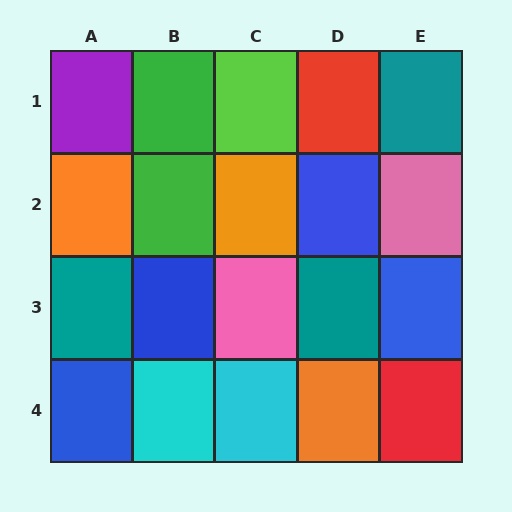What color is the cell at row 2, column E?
Pink.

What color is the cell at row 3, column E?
Blue.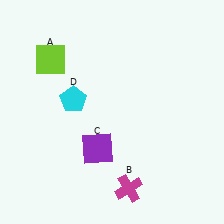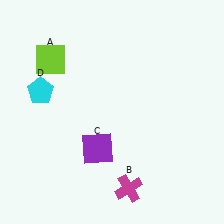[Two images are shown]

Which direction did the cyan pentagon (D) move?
The cyan pentagon (D) moved left.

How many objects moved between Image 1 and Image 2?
1 object moved between the two images.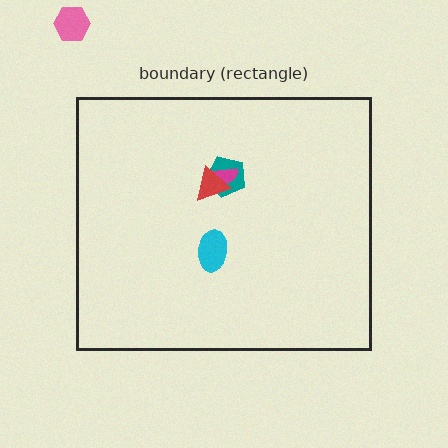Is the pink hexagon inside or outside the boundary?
Outside.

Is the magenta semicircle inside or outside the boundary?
Inside.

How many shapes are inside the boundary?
4 inside, 1 outside.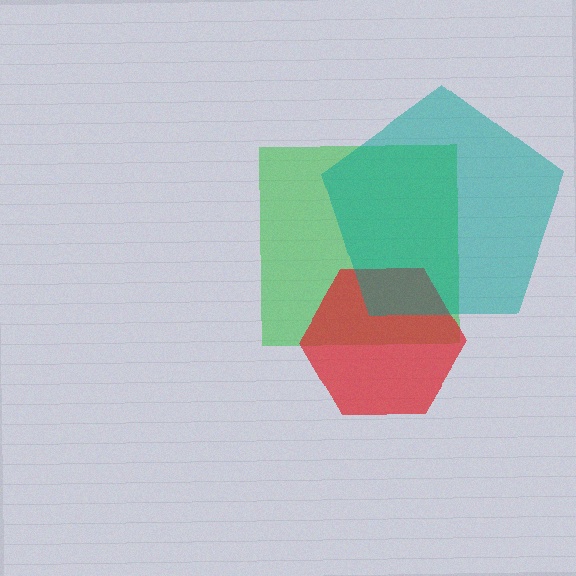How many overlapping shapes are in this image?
There are 3 overlapping shapes in the image.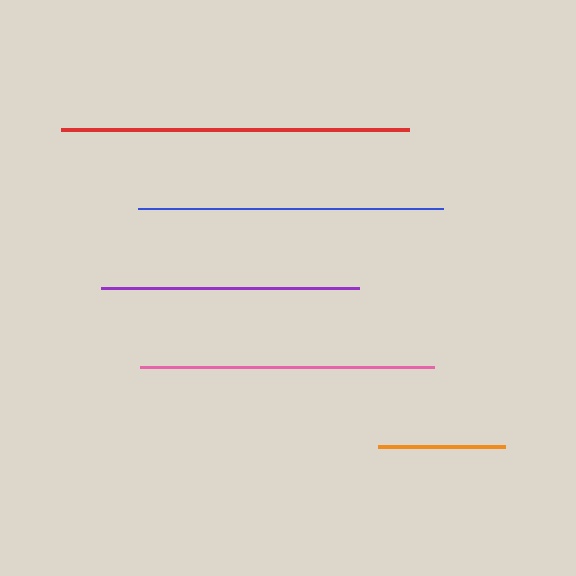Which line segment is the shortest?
The orange line is the shortest at approximately 126 pixels.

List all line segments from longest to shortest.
From longest to shortest: red, blue, pink, purple, orange.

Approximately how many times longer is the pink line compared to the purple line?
The pink line is approximately 1.1 times the length of the purple line.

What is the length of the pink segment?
The pink segment is approximately 294 pixels long.